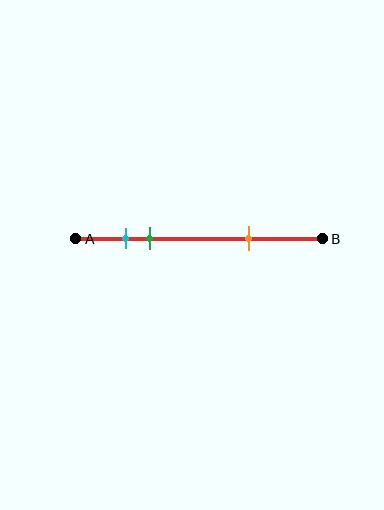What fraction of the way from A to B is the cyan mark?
The cyan mark is approximately 20% (0.2) of the way from A to B.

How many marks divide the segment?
There are 3 marks dividing the segment.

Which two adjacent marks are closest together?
The cyan and green marks are the closest adjacent pair.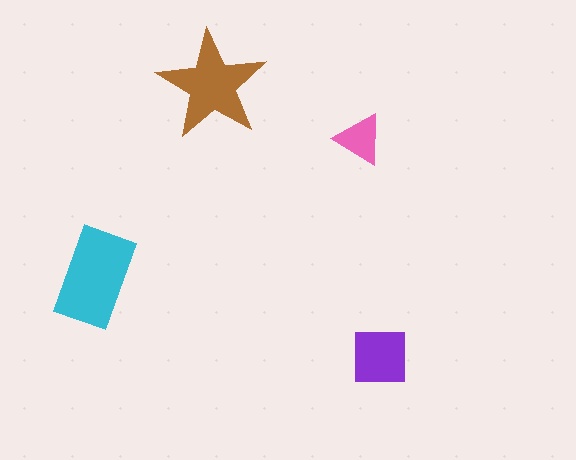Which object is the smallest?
The pink triangle.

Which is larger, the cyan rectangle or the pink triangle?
The cyan rectangle.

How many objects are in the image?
There are 4 objects in the image.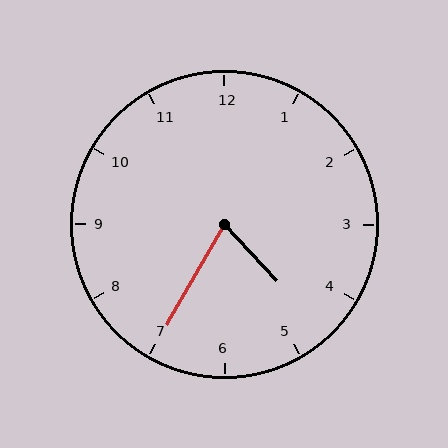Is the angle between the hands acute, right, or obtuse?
It is acute.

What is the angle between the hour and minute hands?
Approximately 72 degrees.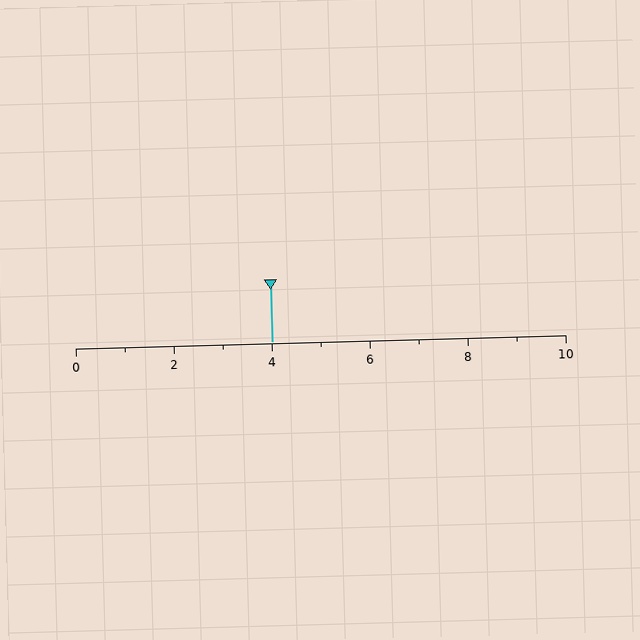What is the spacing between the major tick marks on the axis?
The major ticks are spaced 2 apart.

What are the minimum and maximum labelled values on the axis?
The axis runs from 0 to 10.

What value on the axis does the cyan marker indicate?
The marker indicates approximately 4.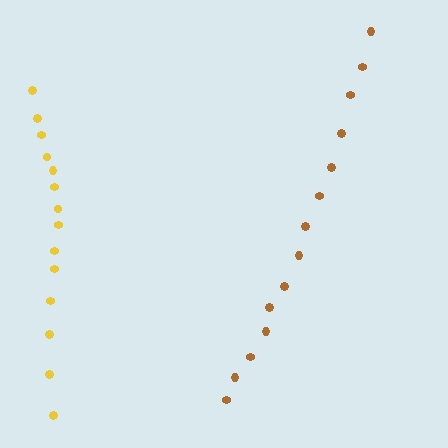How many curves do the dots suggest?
There are 2 distinct paths.